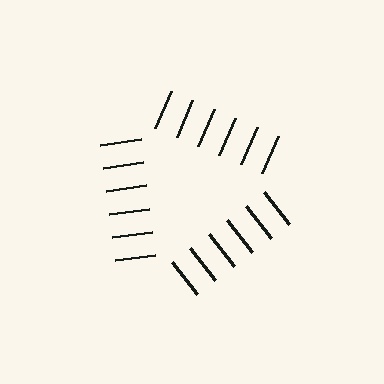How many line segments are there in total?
18 — 6 along each of the 3 edges.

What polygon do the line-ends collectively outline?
An illusory triangle — the line segments terminate on its edges but no continuous stroke is drawn.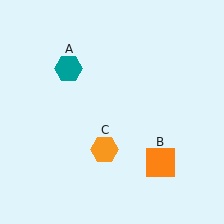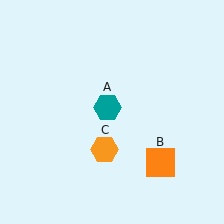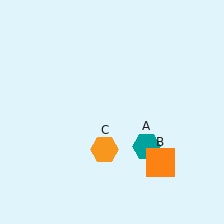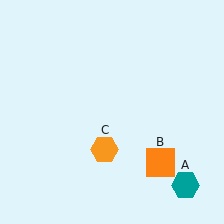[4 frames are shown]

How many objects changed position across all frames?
1 object changed position: teal hexagon (object A).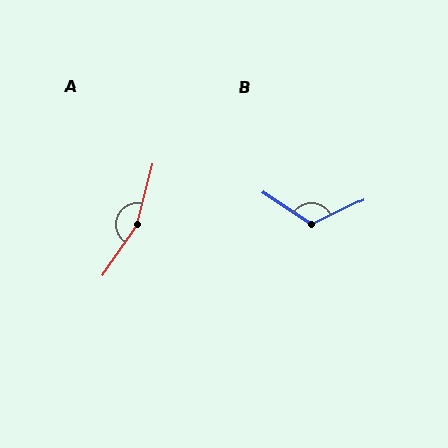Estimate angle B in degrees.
Approximately 121 degrees.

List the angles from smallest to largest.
B (121°), A (159°).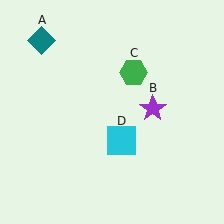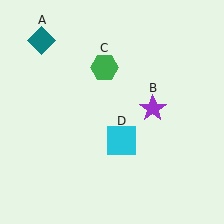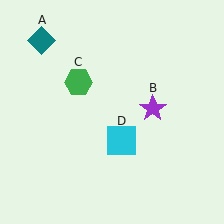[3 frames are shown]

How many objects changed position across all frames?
1 object changed position: green hexagon (object C).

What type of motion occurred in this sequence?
The green hexagon (object C) rotated counterclockwise around the center of the scene.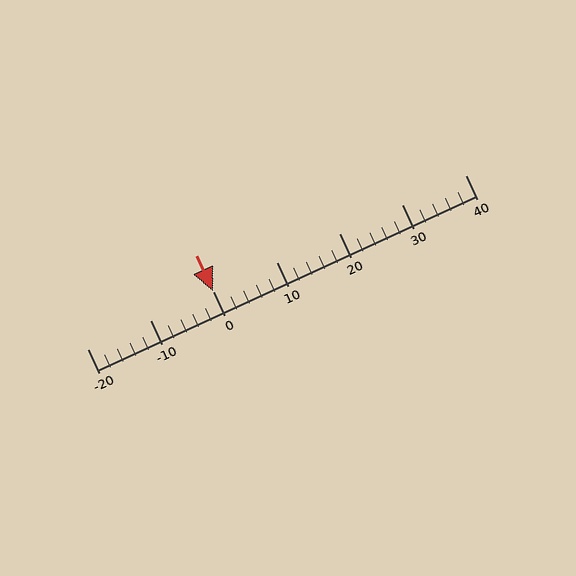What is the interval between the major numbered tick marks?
The major tick marks are spaced 10 units apart.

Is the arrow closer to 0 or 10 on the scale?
The arrow is closer to 0.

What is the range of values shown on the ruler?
The ruler shows values from -20 to 40.